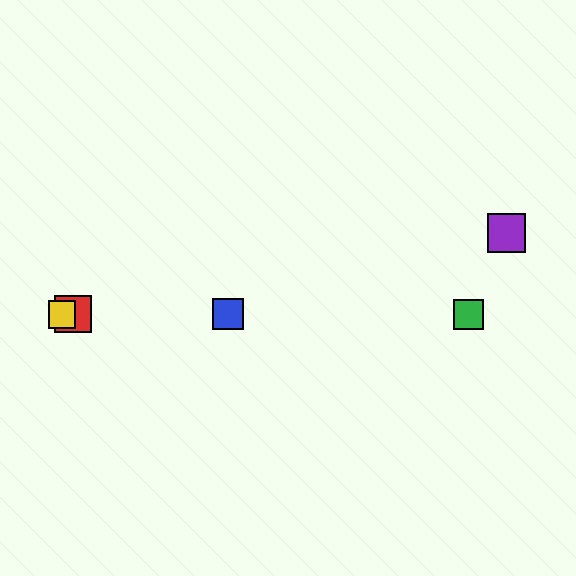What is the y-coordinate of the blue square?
The blue square is at y≈314.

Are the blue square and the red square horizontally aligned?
Yes, both are at y≈314.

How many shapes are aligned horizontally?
4 shapes (the red square, the blue square, the green square, the yellow square) are aligned horizontally.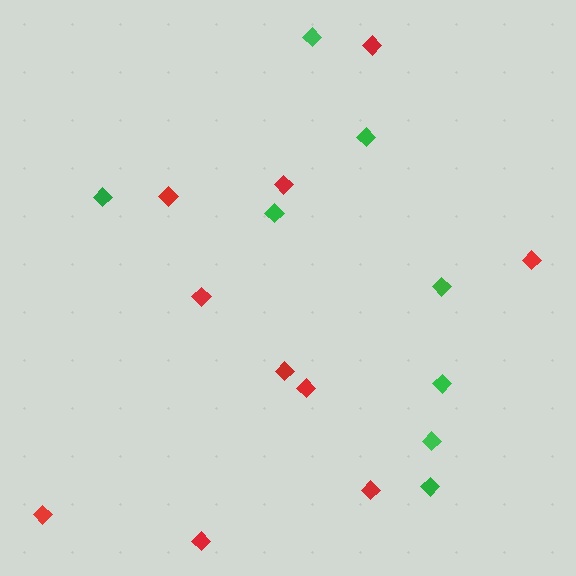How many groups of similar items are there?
There are 2 groups: one group of red diamonds (10) and one group of green diamonds (8).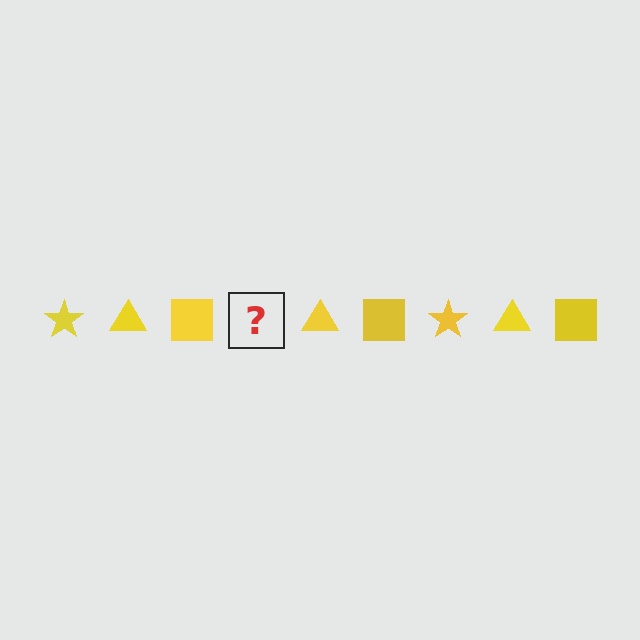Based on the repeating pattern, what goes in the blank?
The blank should be a yellow star.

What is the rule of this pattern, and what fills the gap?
The rule is that the pattern cycles through star, triangle, square shapes in yellow. The gap should be filled with a yellow star.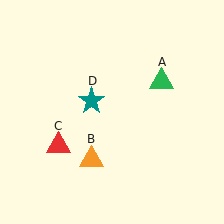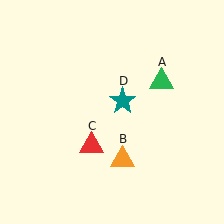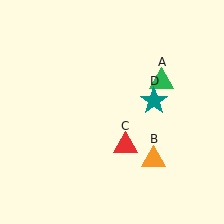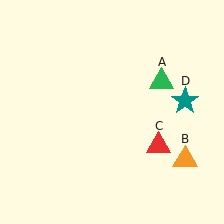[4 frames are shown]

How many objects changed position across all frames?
3 objects changed position: orange triangle (object B), red triangle (object C), teal star (object D).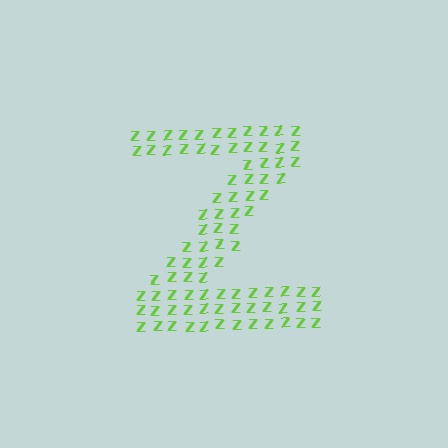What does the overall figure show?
The overall figure shows the letter Z.